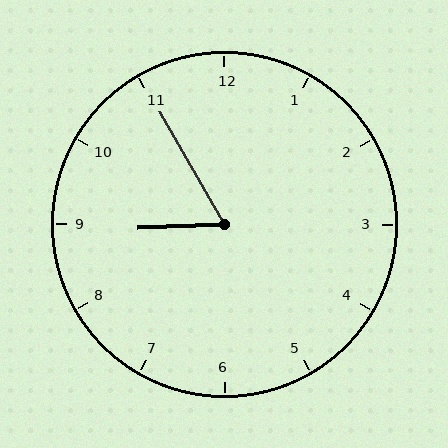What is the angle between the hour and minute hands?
Approximately 62 degrees.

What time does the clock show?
8:55.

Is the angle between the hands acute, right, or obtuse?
It is acute.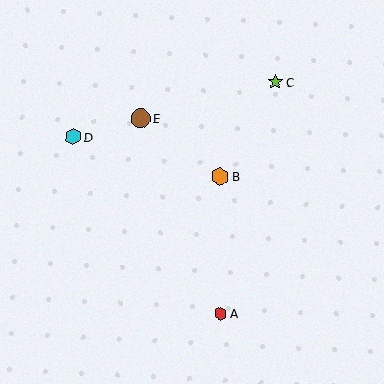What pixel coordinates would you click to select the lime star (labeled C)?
Click at (275, 82) to select the lime star C.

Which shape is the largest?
The brown circle (labeled E) is the largest.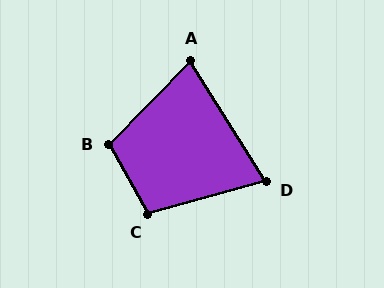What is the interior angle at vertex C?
Approximately 104 degrees (obtuse).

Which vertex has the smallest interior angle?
D, at approximately 73 degrees.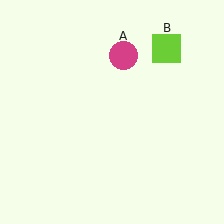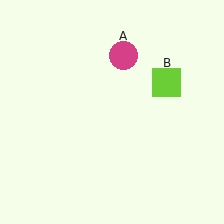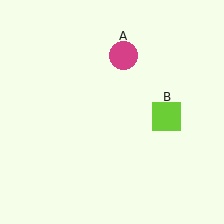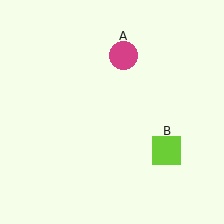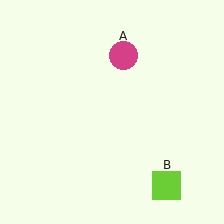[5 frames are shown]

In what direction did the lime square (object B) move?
The lime square (object B) moved down.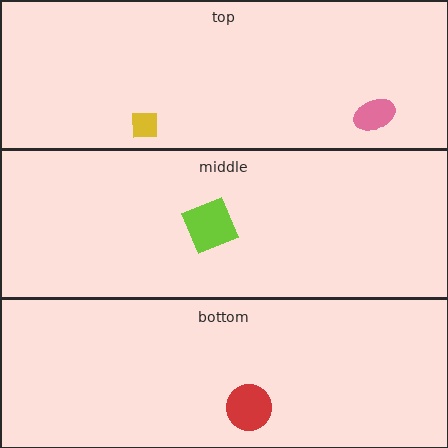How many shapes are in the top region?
2.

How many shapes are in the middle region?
1.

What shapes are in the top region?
The yellow square, the pink ellipse.